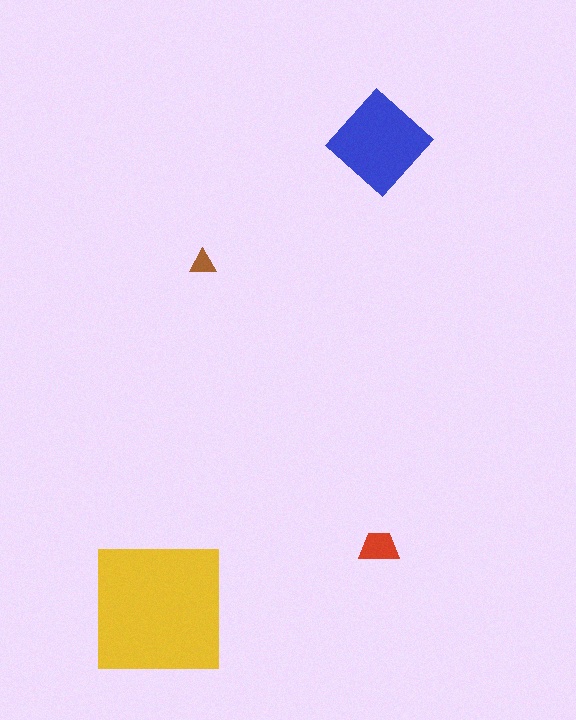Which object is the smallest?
The brown triangle.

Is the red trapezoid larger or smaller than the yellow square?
Smaller.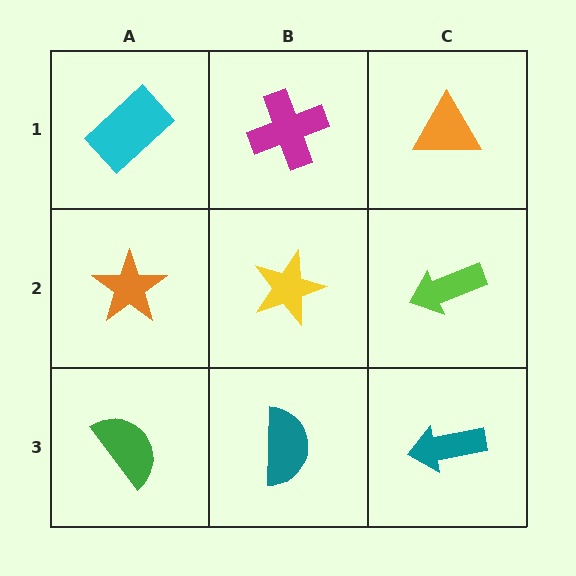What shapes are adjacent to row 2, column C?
An orange triangle (row 1, column C), a teal arrow (row 3, column C), a yellow star (row 2, column B).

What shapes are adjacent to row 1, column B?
A yellow star (row 2, column B), a cyan rectangle (row 1, column A), an orange triangle (row 1, column C).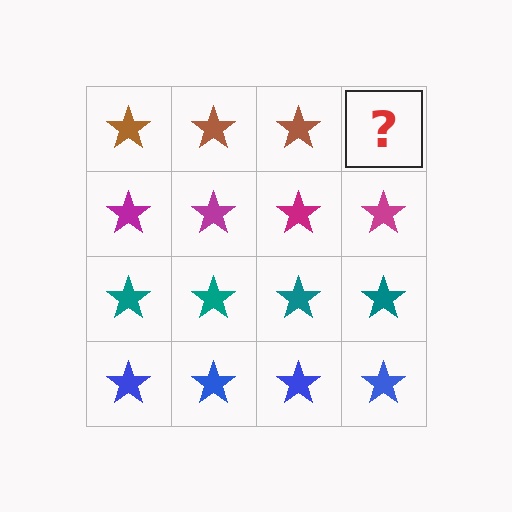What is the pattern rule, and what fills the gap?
The rule is that each row has a consistent color. The gap should be filled with a brown star.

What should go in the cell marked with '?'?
The missing cell should contain a brown star.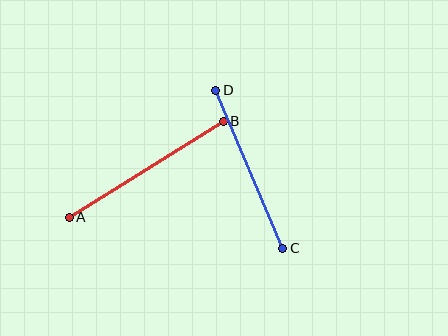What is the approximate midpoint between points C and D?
The midpoint is at approximately (249, 169) pixels.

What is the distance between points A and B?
The distance is approximately 181 pixels.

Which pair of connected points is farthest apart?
Points A and B are farthest apart.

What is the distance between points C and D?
The distance is approximately 171 pixels.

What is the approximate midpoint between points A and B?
The midpoint is at approximately (146, 169) pixels.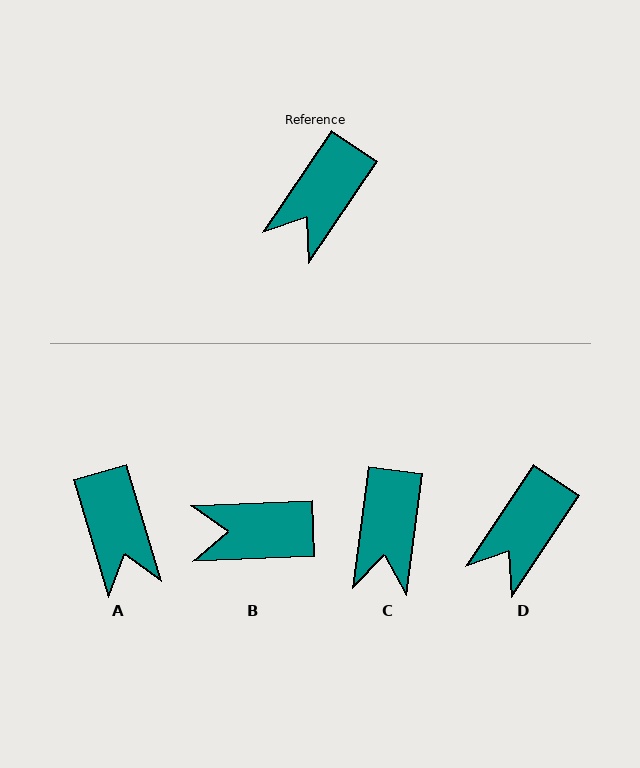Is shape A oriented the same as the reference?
No, it is off by about 50 degrees.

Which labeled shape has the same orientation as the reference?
D.